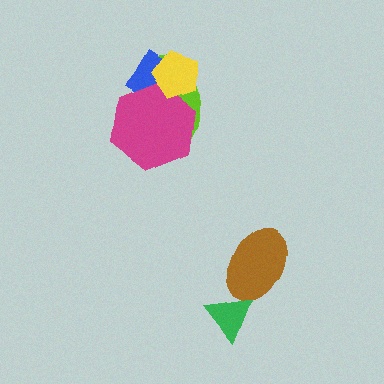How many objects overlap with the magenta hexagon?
3 objects overlap with the magenta hexagon.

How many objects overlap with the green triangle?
1 object overlaps with the green triangle.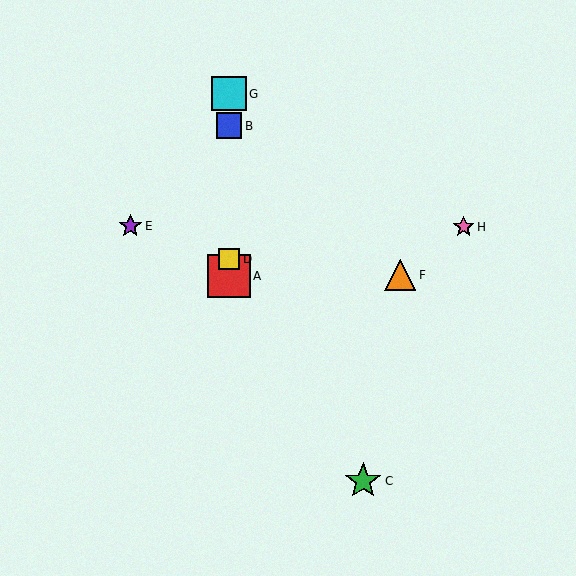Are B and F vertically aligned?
No, B is at x≈229 and F is at x≈400.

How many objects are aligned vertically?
4 objects (A, B, D, G) are aligned vertically.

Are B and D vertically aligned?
Yes, both are at x≈229.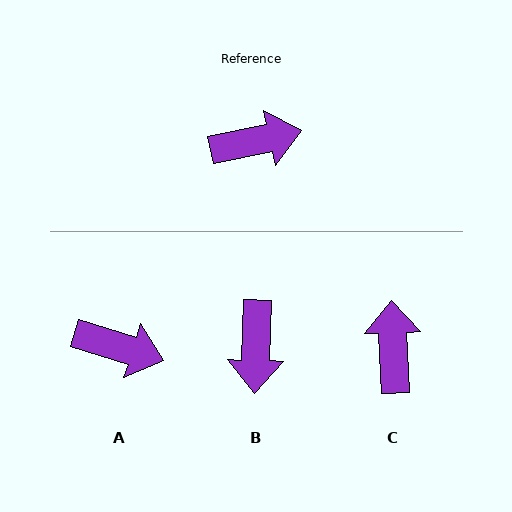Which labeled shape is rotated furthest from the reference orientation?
B, about 103 degrees away.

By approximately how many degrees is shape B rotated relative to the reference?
Approximately 103 degrees clockwise.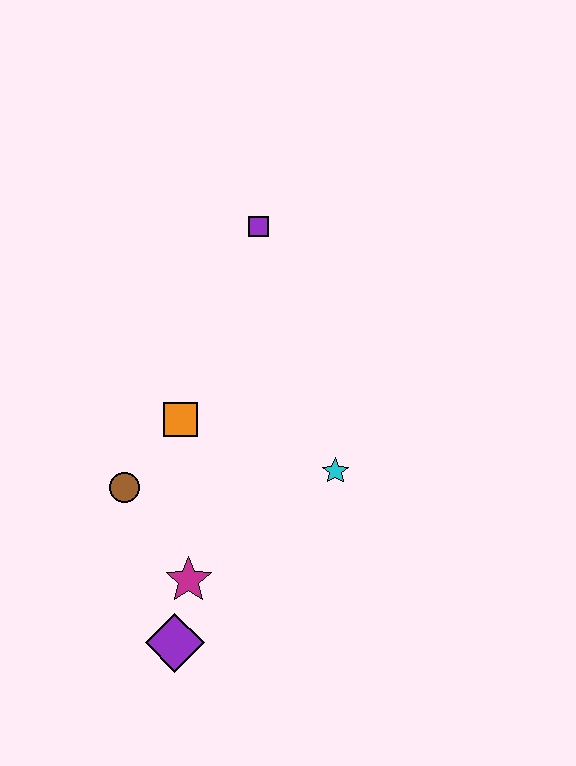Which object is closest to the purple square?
The orange square is closest to the purple square.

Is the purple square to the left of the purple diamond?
No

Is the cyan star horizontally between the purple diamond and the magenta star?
No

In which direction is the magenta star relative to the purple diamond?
The magenta star is above the purple diamond.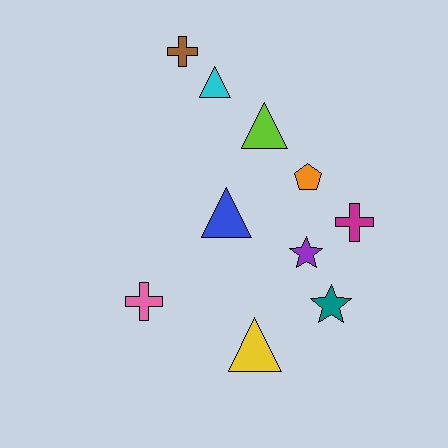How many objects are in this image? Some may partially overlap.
There are 10 objects.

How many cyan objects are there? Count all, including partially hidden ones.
There is 1 cyan object.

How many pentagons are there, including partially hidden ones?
There is 1 pentagon.